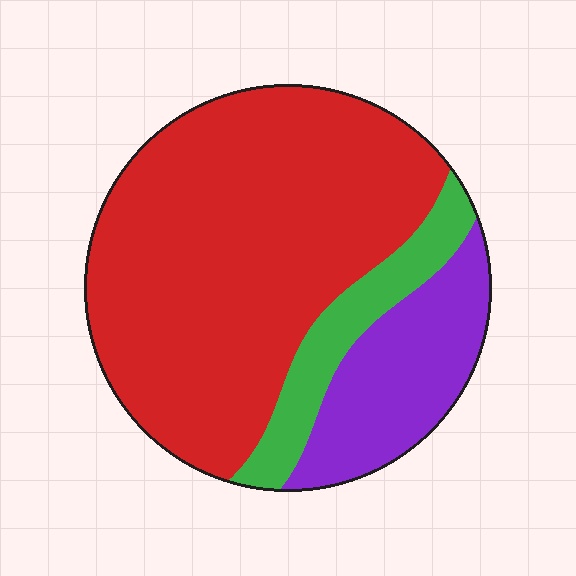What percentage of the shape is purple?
Purple covers 20% of the shape.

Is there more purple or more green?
Purple.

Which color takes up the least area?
Green, at roughly 10%.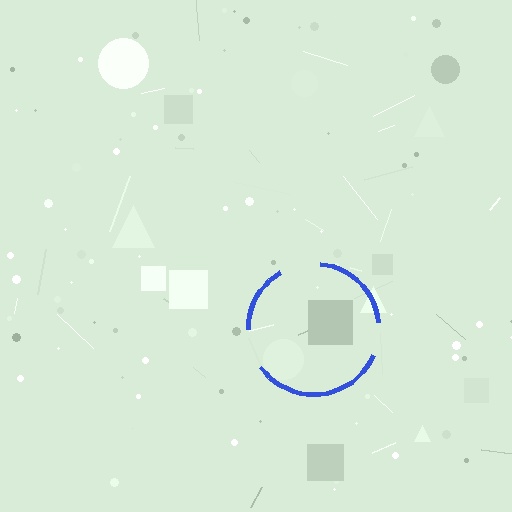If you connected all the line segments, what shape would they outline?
They would outline a circle.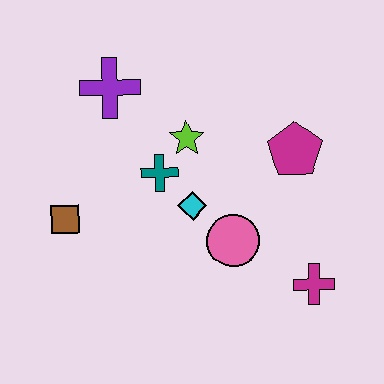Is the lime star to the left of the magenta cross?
Yes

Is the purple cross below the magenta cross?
No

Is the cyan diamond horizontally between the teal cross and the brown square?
No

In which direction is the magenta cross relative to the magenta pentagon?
The magenta cross is below the magenta pentagon.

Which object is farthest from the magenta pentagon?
The brown square is farthest from the magenta pentagon.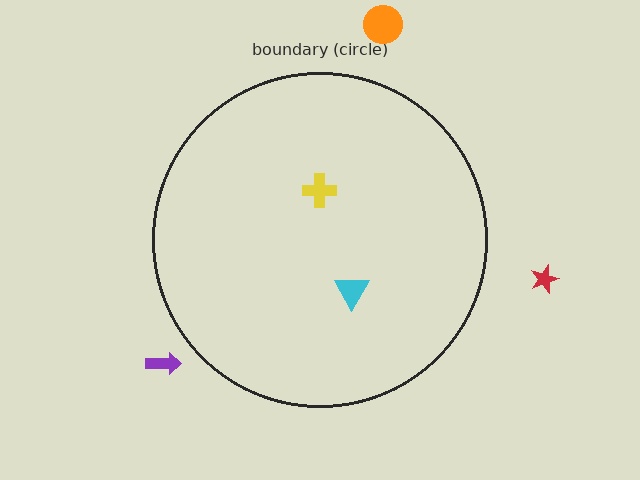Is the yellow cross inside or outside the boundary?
Inside.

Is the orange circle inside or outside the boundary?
Outside.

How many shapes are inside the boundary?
2 inside, 3 outside.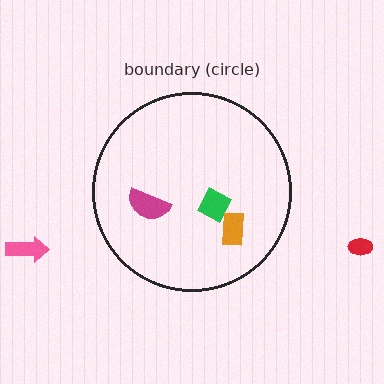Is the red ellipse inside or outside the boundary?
Outside.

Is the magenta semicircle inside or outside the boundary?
Inside.